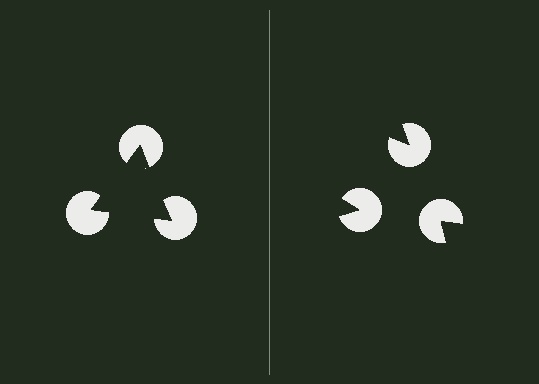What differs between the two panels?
The pac-man discs are positioned identically on both sides; only the wedge orientations differ. On the left they align to a triangle; on the right they are misaligned.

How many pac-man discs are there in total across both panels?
6 — 3 on each side.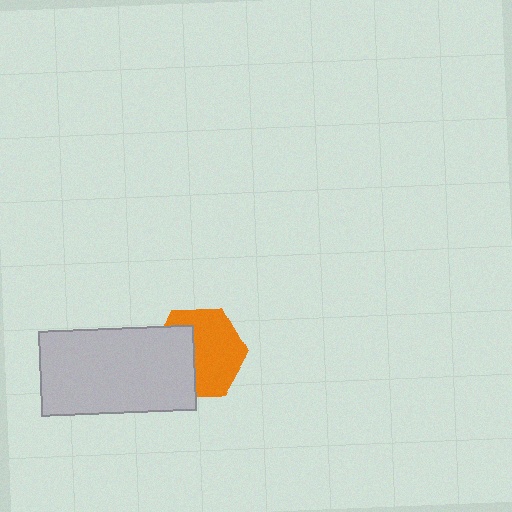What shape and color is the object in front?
The object in front is a light gray rectangle.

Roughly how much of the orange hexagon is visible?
About half of it is visible (roughly 60%).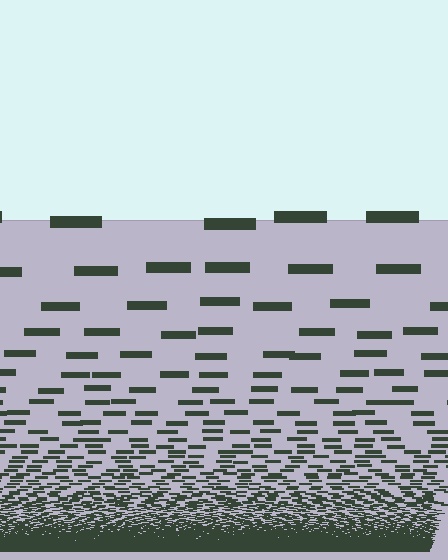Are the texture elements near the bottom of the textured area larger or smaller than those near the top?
Smaller. The gradient is inverted — elements near the bottom are smaller and denser.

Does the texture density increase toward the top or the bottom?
Density increases toward the bottom.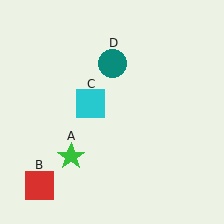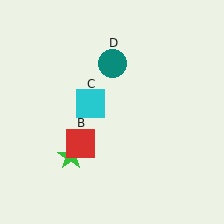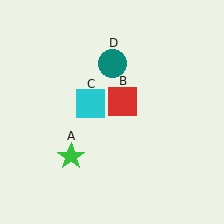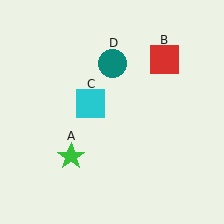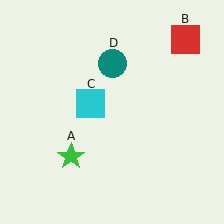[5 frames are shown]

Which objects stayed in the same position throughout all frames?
Green star (object A) and cyan square (object C) and teal circle (object D) remained stationary.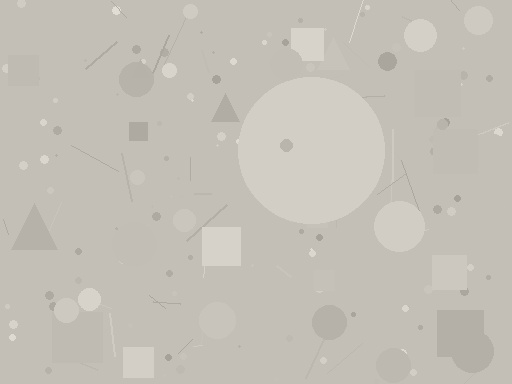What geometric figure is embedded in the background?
A circle is embedded in the background.